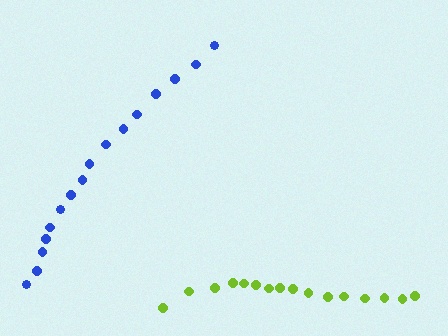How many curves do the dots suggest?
There are 2 distinct paths.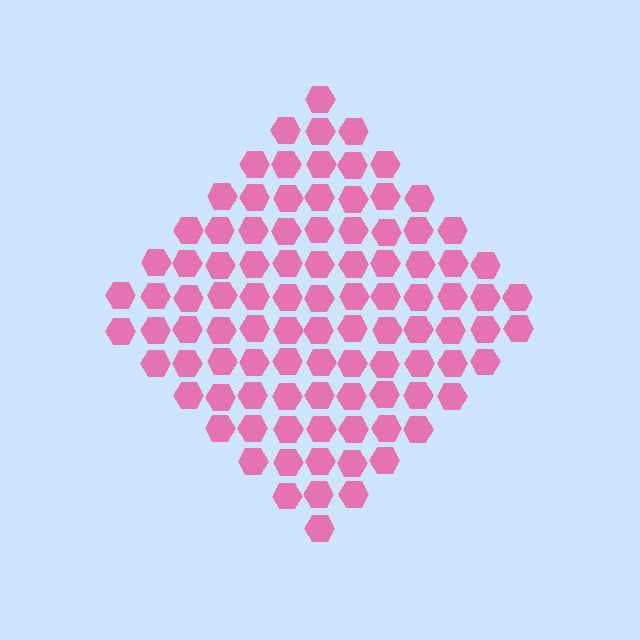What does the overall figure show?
The overall figure shows a diamond.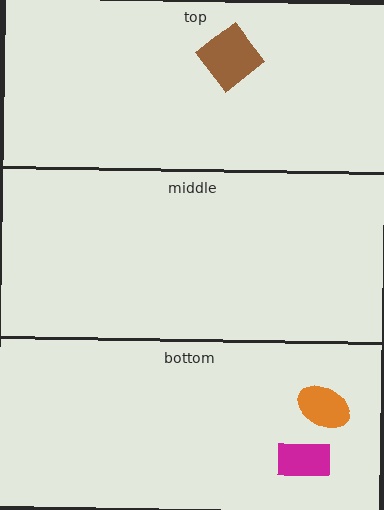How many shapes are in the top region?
1.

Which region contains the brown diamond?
The top region.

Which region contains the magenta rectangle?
The bottom region.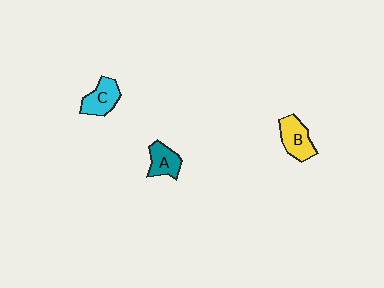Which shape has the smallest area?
Shape A (teal).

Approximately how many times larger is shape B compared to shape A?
Approximately 1.3 times.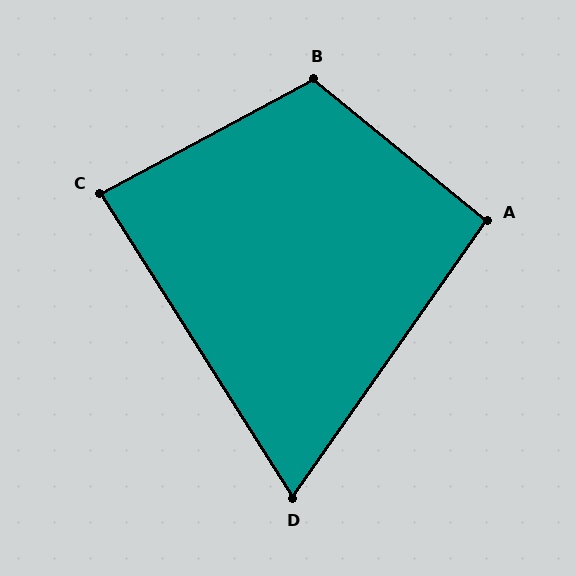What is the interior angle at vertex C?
Approximately 86 degrees (approximately right).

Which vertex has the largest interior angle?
B, at approximately 113 degrees.